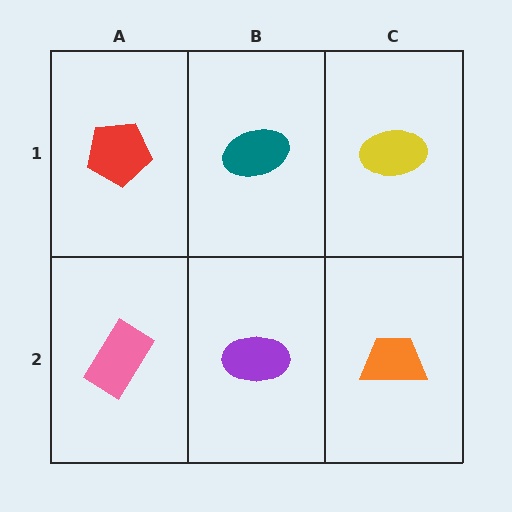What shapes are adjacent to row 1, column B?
A purple ellipse (row 2, column B), a red pentagon (row 1, column A), a yellow ellipse (row 1, column C).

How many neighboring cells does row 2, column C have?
2.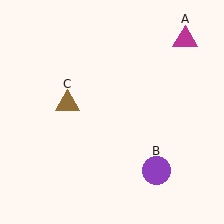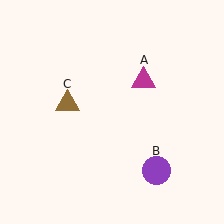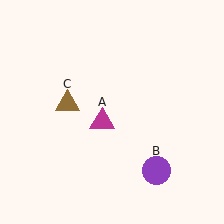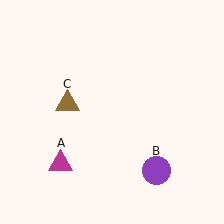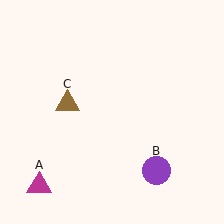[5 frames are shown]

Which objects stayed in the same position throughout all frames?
Purple circle (object B) and brown triangle (object C) remained stationary.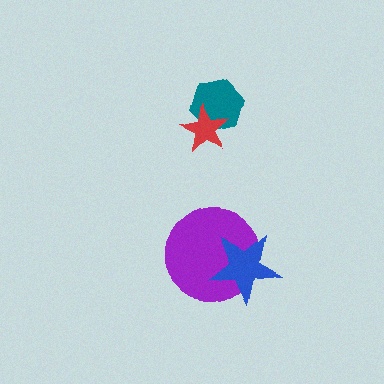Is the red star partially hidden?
No, no other shape covers it.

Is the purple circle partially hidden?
Yes, it is partially covered by another shape.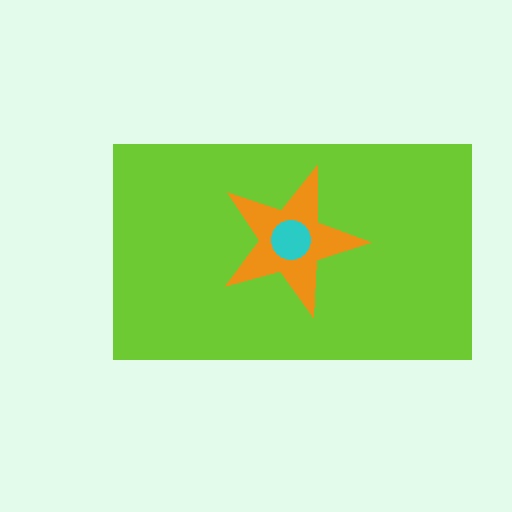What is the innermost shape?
The cyan circle.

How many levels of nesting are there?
3.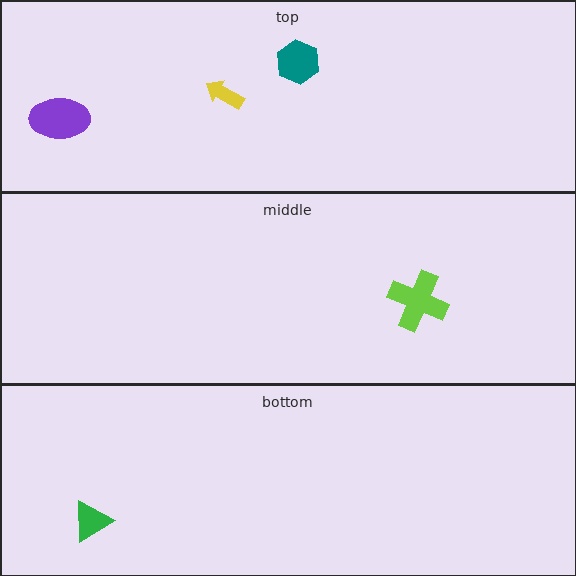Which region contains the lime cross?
The middle region.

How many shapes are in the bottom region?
1.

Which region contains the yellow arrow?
The top region.